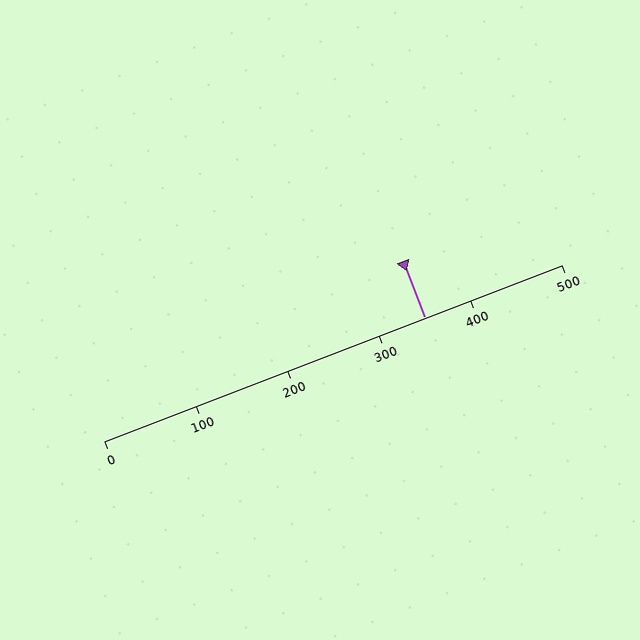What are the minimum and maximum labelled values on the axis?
The axis runs from 0 to 500.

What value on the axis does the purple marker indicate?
The marker indicates approximately 350.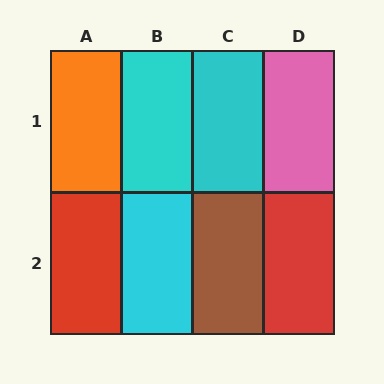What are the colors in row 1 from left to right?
Orange, cyan, cyan, pink.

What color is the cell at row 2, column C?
Brown.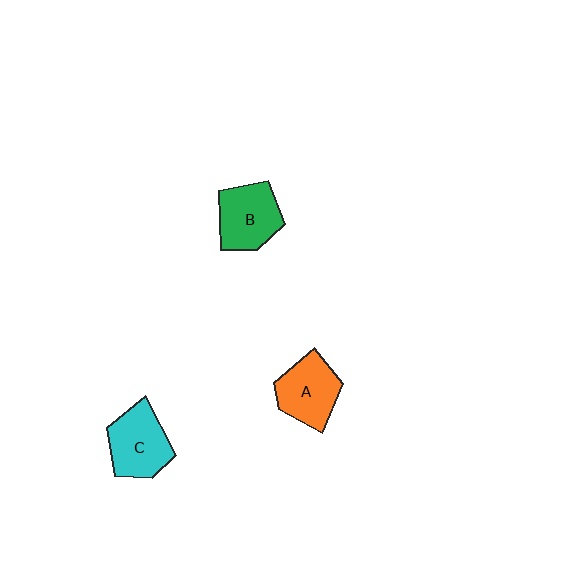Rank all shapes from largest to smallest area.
From largest to smallest: C (cyan), B (green), A (orange).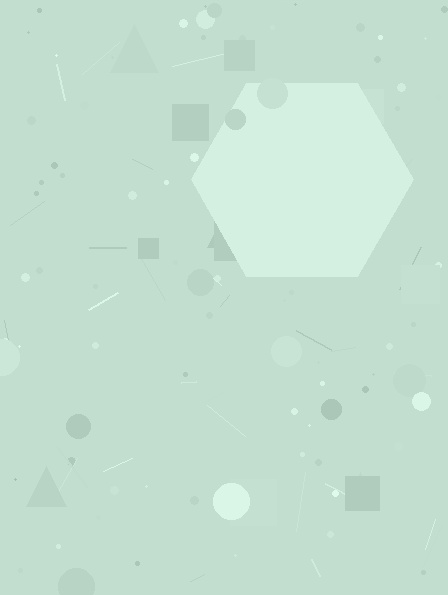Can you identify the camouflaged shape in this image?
The camouflaged shape is a hexagon.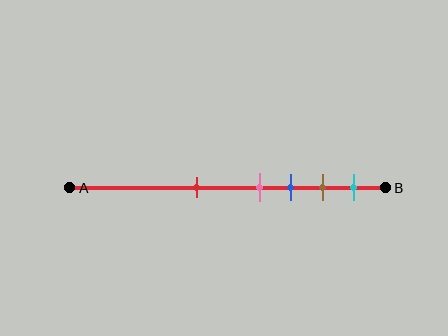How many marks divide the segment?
There are 5 marks dividing the segment.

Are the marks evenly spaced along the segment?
No, the marks are not evenly spaced.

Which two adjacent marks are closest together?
The pink and blue marks are the closest adjacent pair.